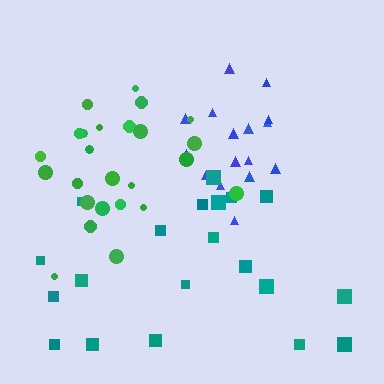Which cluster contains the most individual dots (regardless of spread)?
Green (25).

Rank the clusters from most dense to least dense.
blue, green, teal.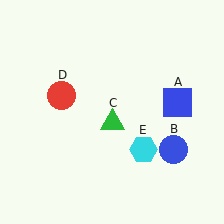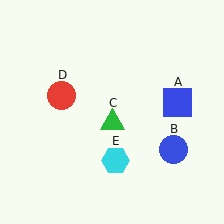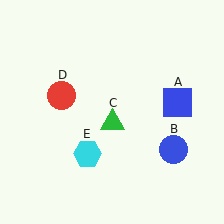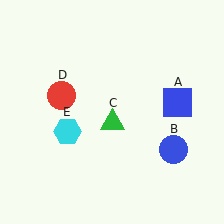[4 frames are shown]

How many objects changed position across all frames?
1 object changed position: cyan hexagon (object E).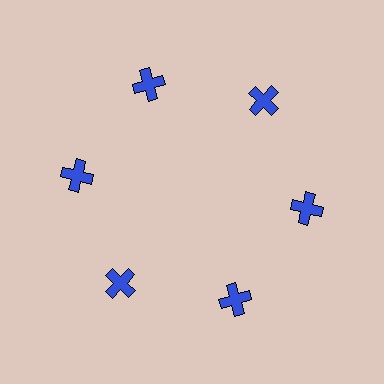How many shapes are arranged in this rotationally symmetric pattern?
There are 6 shapes, arranged in 6 groups of 1.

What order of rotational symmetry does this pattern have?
This pattern has 6-fold rotational symmetry.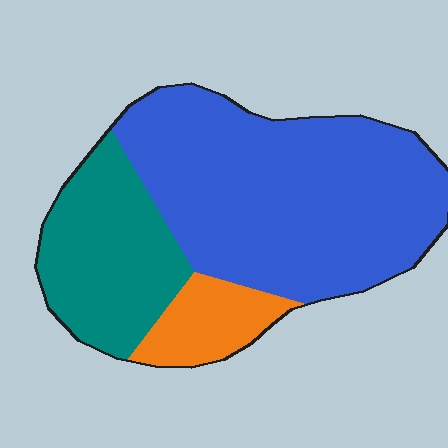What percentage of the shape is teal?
Teal takes up between a quarter and a half of the shape.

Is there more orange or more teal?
Teal.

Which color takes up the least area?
Orange, at roughly 10%.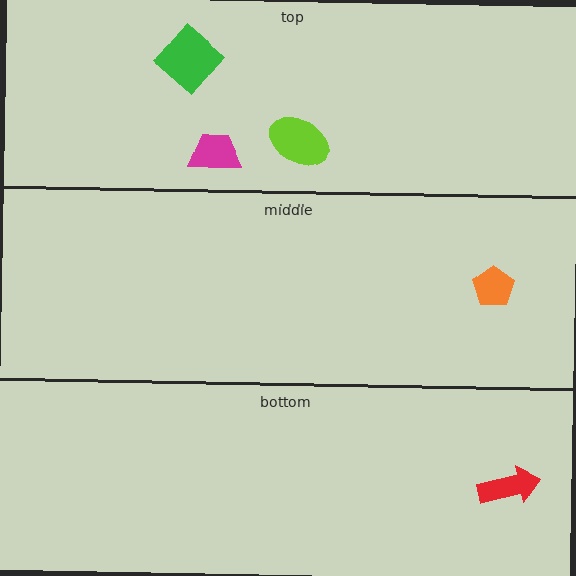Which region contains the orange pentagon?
The middle region.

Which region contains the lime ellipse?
The top region.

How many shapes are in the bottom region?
1.